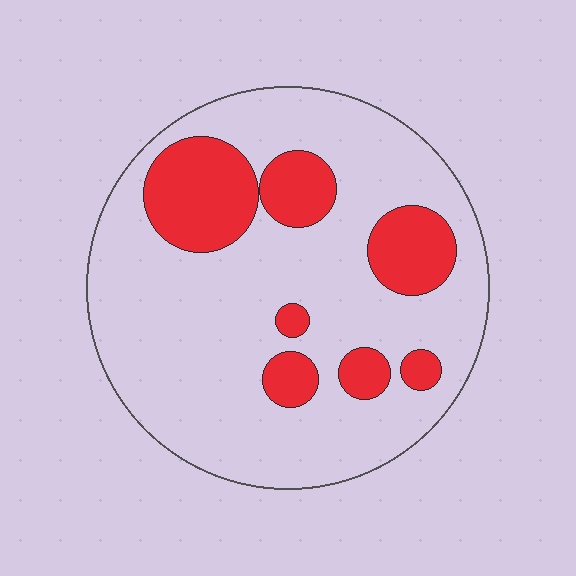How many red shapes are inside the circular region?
7.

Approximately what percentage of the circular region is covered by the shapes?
Approximately 25%.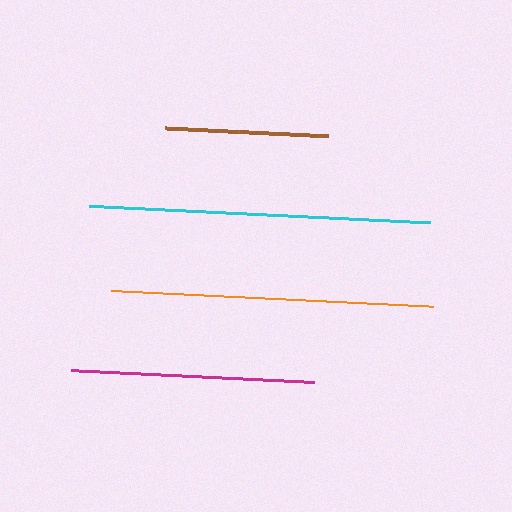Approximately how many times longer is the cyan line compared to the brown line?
The cyan line is approximately 2.1 times the length of the brown line.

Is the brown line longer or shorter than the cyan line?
The cyan line is longer than the brown line.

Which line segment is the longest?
The cyan line is the longest at approximately 342 pixels.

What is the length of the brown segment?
The brown segment is approximately 163 pixels long.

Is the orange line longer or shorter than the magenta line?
The orange line is longer than the magenta line.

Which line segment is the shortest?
The brown line is the shortest at approximately 163 pixels.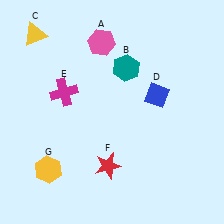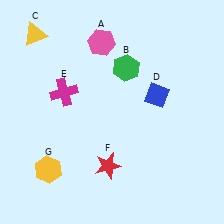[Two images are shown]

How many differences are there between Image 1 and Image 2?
There is 1 difference between the two images.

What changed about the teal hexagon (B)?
In Image 1, B is teal. In Image 2, it changed to green.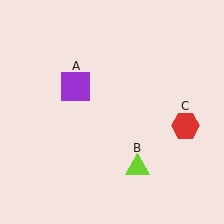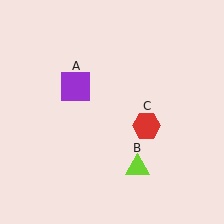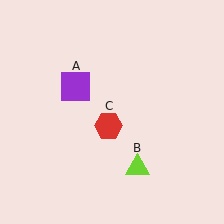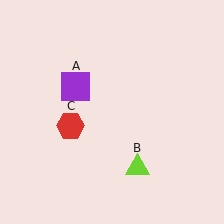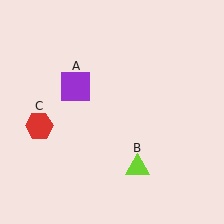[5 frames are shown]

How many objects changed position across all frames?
1 object changed position: red hexagon (object C).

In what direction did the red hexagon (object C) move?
The red hexagon (object C) moved left.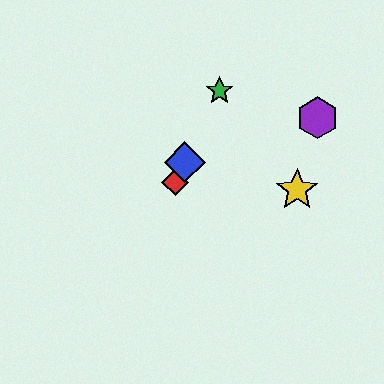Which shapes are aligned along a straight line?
The red diamond, the blue diamond, the green star are aligned along a straight line.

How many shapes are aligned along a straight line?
3 shapes (the red diamond, the blue diamond, the green star) are aligned along a straight line.